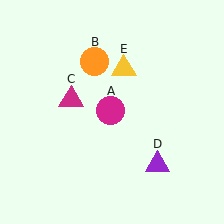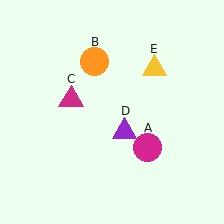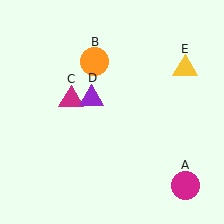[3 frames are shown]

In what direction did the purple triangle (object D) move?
The purple triangle (object D) moved up and to the left.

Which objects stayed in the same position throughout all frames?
Orange circle (object B) and magenta triangle (object C) remained stationary.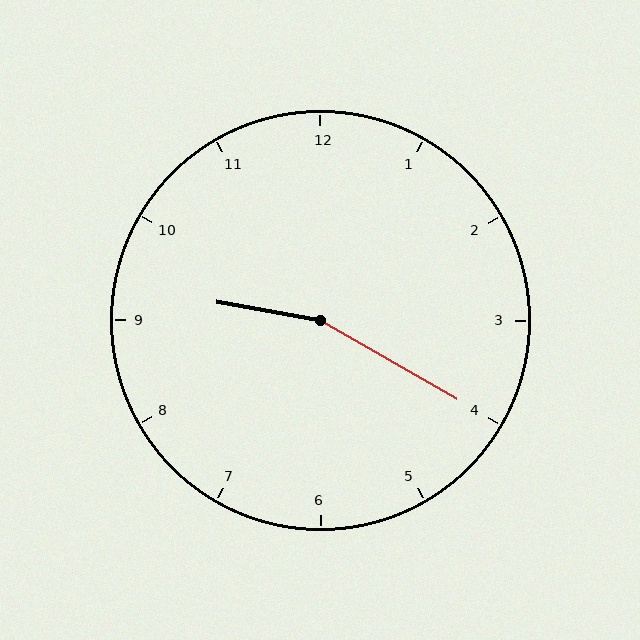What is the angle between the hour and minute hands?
Approximately 160 degrees.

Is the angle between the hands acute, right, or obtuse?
It is obtuse.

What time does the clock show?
9:20.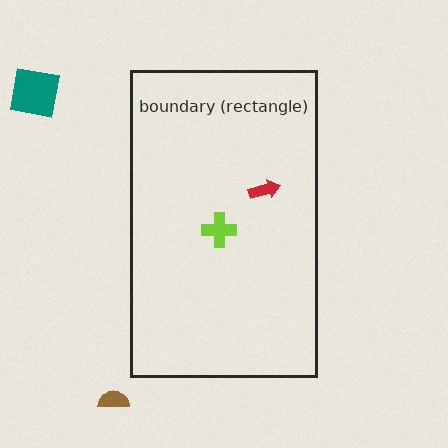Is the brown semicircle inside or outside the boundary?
Outside.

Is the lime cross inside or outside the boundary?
Inside.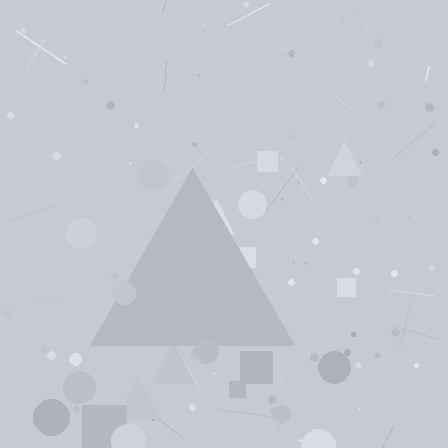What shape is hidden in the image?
A triangle is hidden in the image.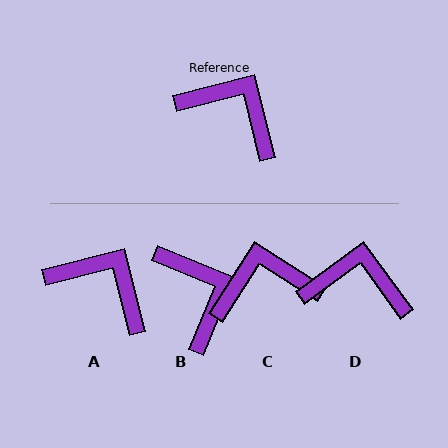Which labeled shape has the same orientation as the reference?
A.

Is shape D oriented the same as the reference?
No, it is off by about 22 degrees.